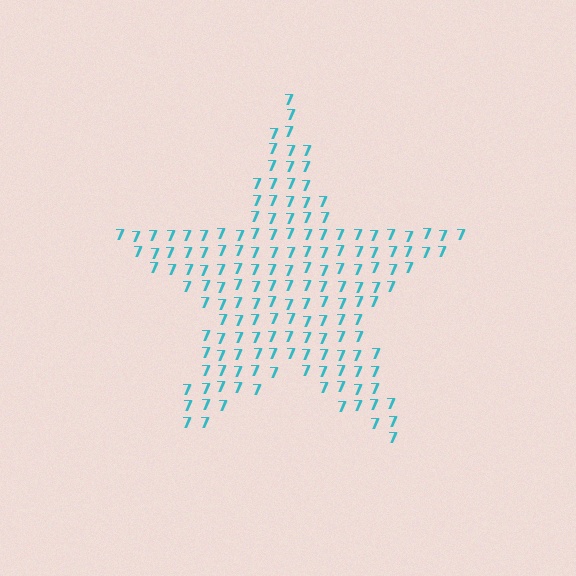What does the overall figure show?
The overall figure shows a star.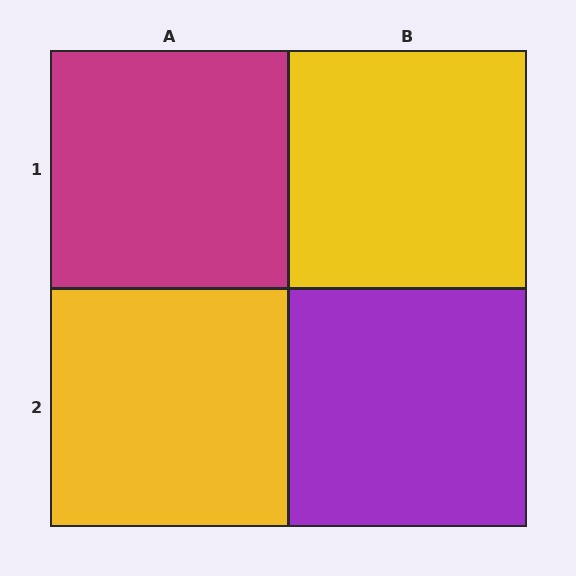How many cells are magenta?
1 cell is magenta.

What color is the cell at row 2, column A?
Yellow.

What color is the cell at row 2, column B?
Purple.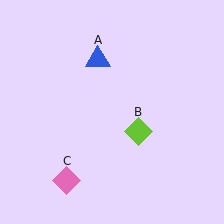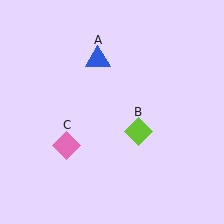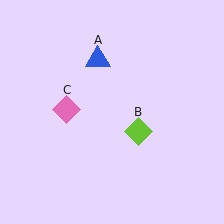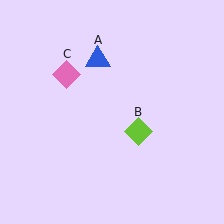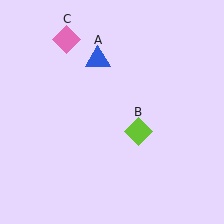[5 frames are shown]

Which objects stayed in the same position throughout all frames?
Blue triangle (object A) and lime diamond (object B) remained stationary.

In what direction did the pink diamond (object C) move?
The pink diamond (object C) moved up.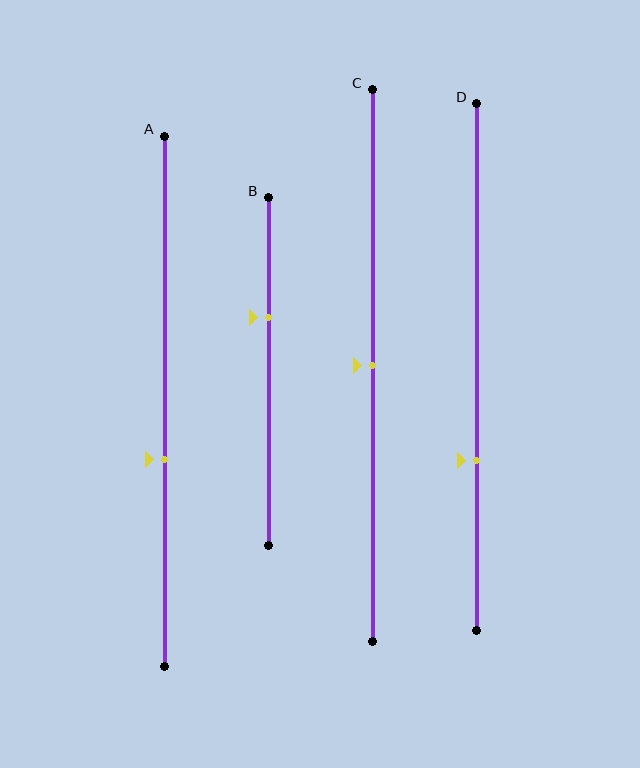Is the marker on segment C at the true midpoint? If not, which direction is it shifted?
Yes, the marker on segment C is at the true midpoint.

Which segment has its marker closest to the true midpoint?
Segment C has its marker closest to the true midpoint.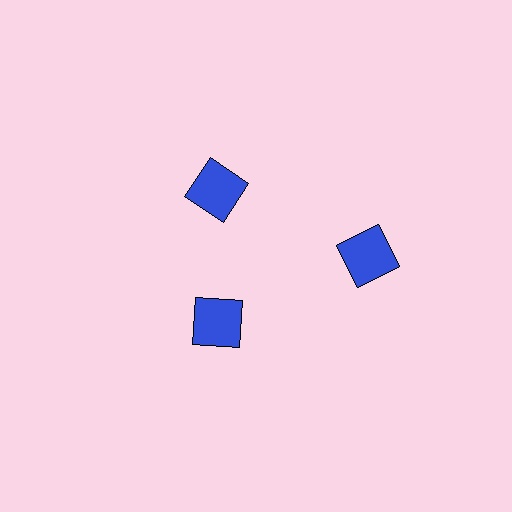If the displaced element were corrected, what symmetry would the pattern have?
It would have 3-fold rotational symmetry — the pattern would map onto itself every 120 degrees.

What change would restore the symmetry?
The symmetry would be restored by moving it inward, back onto the ring so that all 3 squares sit at equal angles and equal distance from the center.